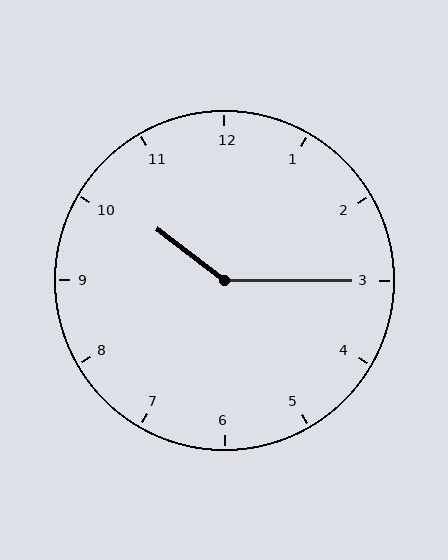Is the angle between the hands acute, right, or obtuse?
It is obtuse.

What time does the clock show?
10:15.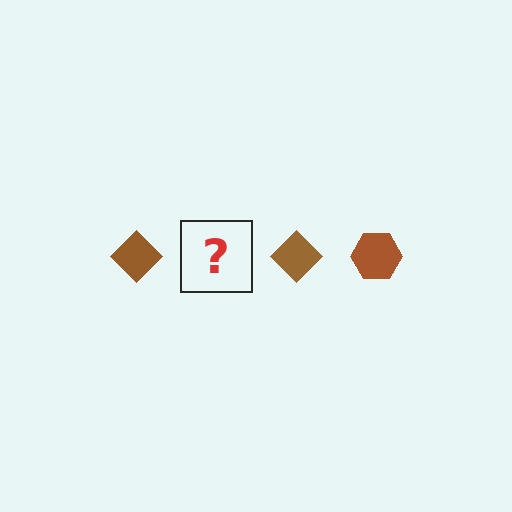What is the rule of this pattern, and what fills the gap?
The rule is that the pattern cycles through diamond, hexagon shapes in brown. The gap should be filled with a brown hexagon.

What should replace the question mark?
The question mark should be replaced with a brown hexagon.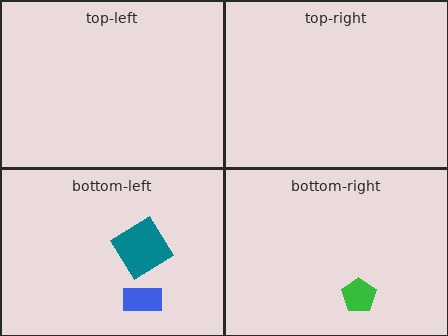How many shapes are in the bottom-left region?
2.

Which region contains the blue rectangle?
The bottom-left region.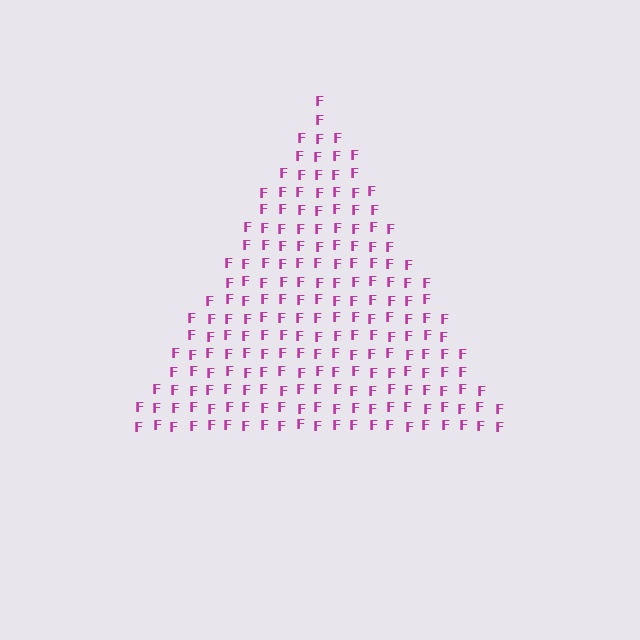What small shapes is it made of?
It is made of small letter F's.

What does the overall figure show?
The overall figure shows a triangle.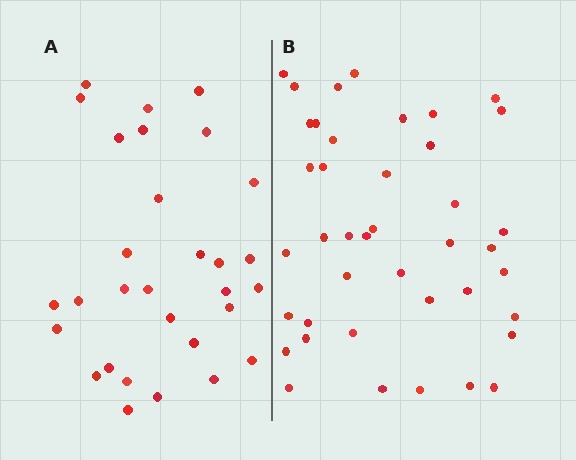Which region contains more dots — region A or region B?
Region B (the right region) has more dots.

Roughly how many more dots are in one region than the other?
Region B has roughly 12 or so more dots than region A.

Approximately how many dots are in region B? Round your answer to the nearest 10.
About 40 dots. (The exact count is 41, which rounds to 40.)